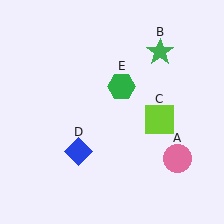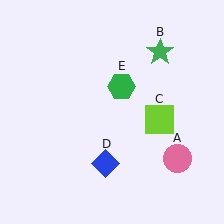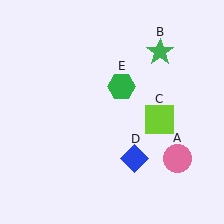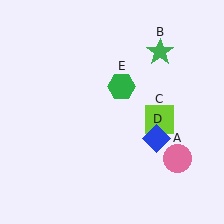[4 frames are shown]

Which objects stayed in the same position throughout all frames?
Pink circle (object A) and green star (object B) and lime square (object C) and green hexagon (object E) remained stationary.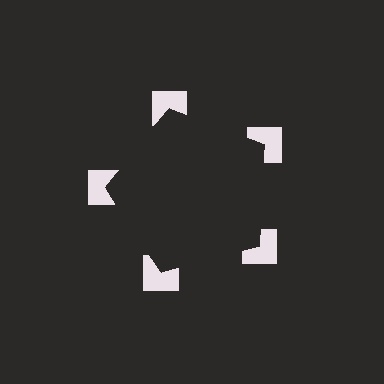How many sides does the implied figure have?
5 sides.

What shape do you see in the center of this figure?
An illusory pentagon — its edges are inferred from the aligned wedge cuts in the notched squares, not physically drawn.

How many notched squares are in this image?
There are 5 — one at each vertex of the illusory pentagon.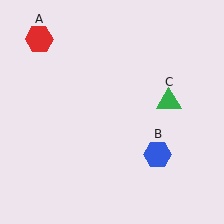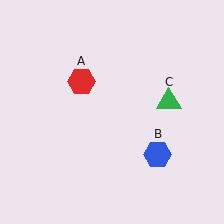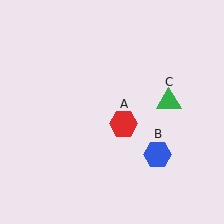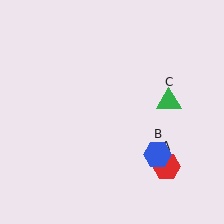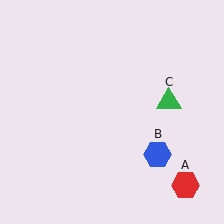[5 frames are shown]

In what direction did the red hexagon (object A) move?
The red hexagon (object A) moved down and to the right.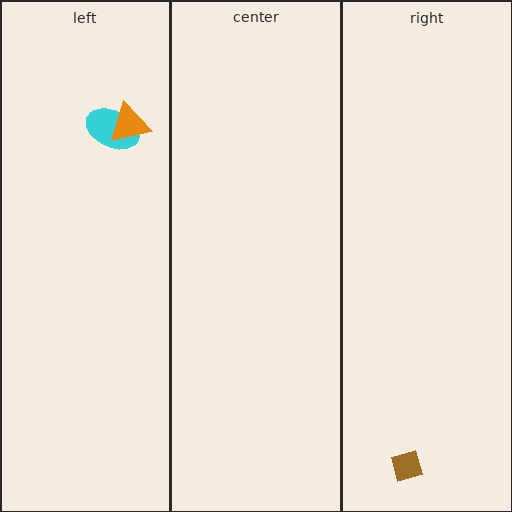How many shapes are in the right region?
1.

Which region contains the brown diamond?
The right region.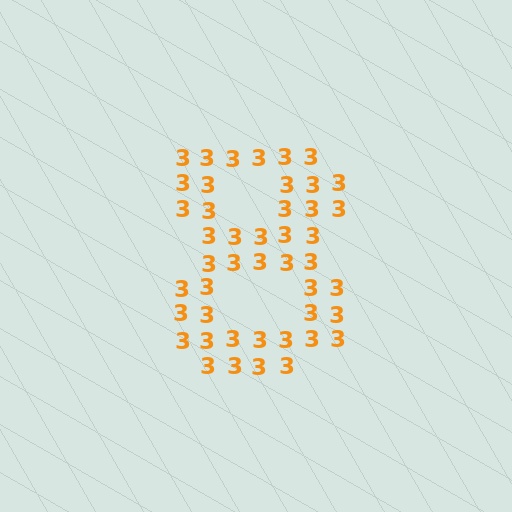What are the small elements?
The small elements are digit 3's.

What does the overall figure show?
The overall figure shows the digit 8.